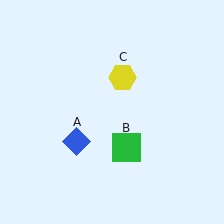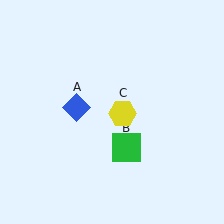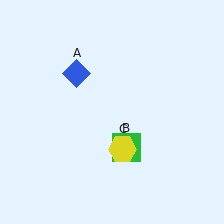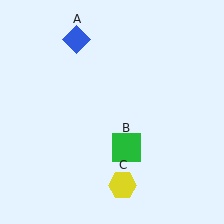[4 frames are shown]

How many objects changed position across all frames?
2 objects changed position: blue diamond (object A), yellow hexagon (object C).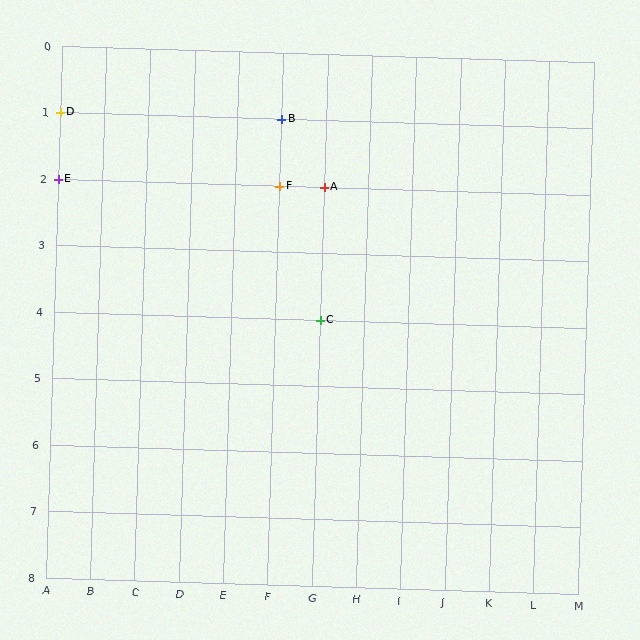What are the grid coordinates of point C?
Point C is at grid coordinates (G, 4).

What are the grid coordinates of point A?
Point A is at grid coordinates (G, 2).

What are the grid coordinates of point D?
Point D is at grid coordinates (A, 1).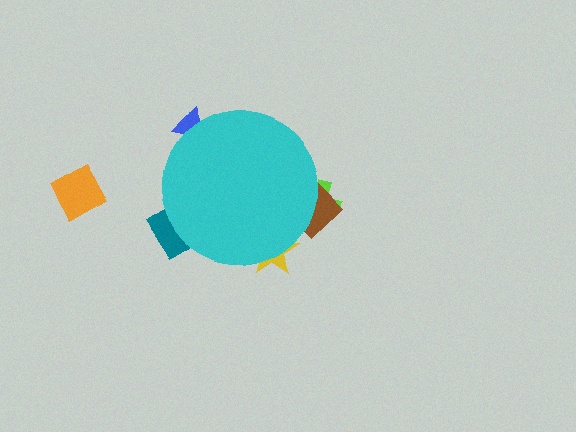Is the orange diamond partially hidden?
No, the orange diamond is fully visible.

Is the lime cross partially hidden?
Yes, the lime cross is partially hidden behind the cyan circle.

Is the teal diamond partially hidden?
Yes, the teal diamond is partially hidden behind the cyan circle.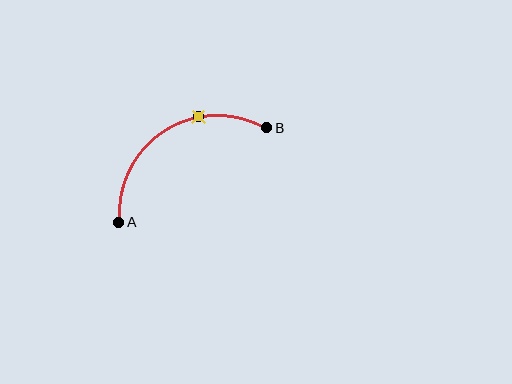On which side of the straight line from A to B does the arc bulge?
The arc bulges above the straight line connecting A and B.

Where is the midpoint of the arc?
The arc midpoint is the point on the curve farthest from the straight line joining A and B. It sits above that line.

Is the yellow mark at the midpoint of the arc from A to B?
No. The yellow mark lies on the arc but is closer to endpoint B. The arc midpoint would be at the point on the curve equidistant along the arc from both A and B.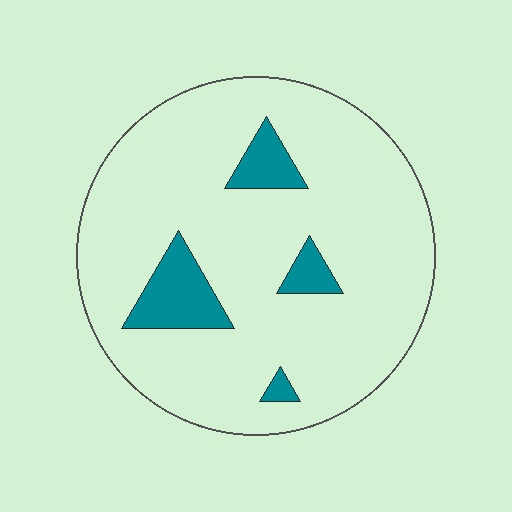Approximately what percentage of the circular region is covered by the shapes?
Approximately 10%.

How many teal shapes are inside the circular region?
4.